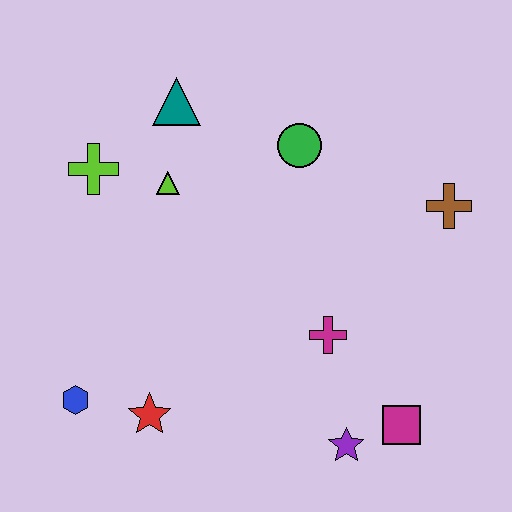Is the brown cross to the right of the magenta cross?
Yes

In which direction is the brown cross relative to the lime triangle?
The brown cross is to the right of the lime triangle.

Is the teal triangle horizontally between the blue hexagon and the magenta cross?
Yes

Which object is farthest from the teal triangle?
The magenta square is farthest from the teal triangle.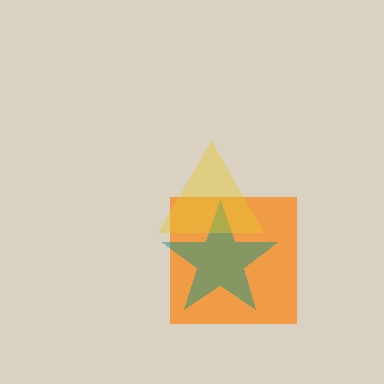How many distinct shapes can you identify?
There are 3 distinct shapes: an orange square, a teal star, a yellow triangle.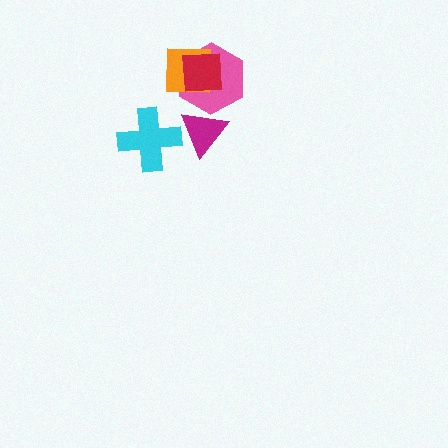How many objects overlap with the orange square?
2 objects overlap with the orange square.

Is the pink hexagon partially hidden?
Yes, it is partially covered by another shape.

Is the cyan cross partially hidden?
No, no other shape covers it.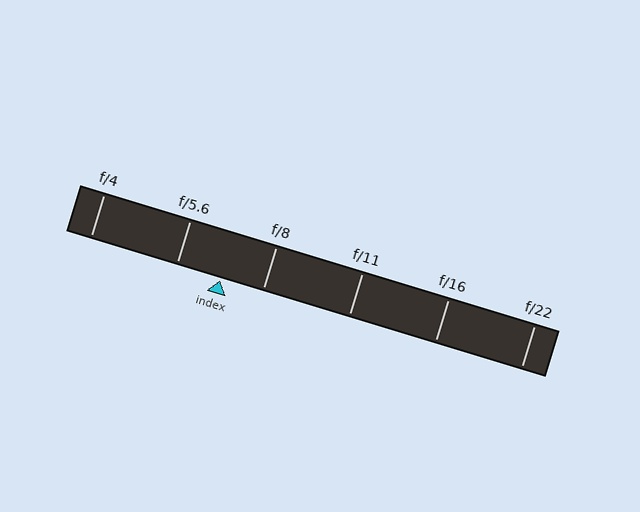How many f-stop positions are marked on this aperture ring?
There are 6 f-stop positions marked.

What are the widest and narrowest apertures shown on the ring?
The widest aperture shown is f/4 and the narrowest is f/22.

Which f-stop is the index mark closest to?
The index mark is closest to f/8.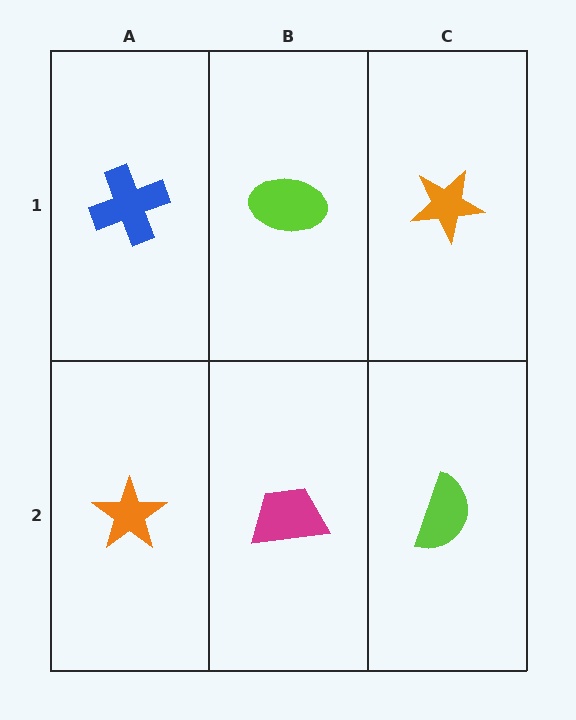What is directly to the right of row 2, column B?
A lime semicircle.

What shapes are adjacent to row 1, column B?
A magenta trapezoid (row 2, column B), a blue cross (row 1, column A), an orange star (row 1, column C).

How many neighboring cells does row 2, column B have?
3.